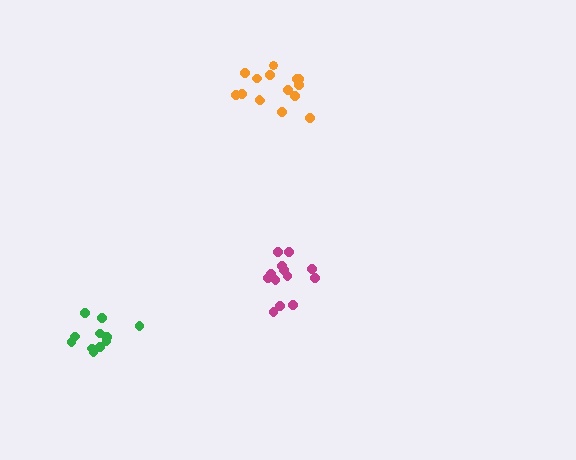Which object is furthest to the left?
The green cluster is leftmost.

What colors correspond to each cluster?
The clusters are colored: magenta, green, orange.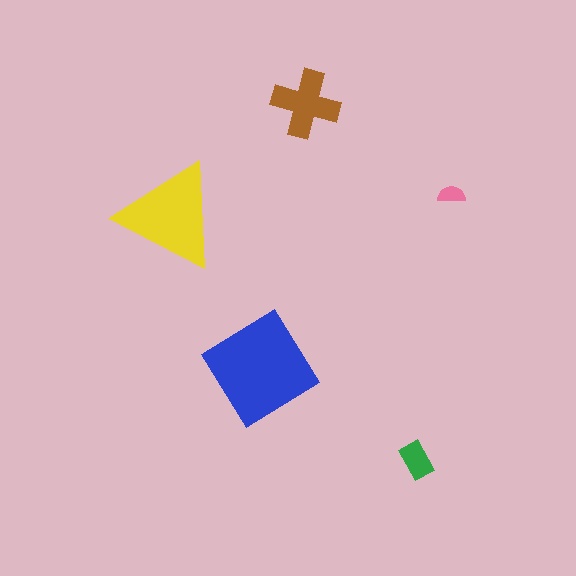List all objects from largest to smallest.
The blue diamond, the yellow triangle, the brown cross, the green rectangle, the pink semicircle.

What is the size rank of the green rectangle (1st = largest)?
4th.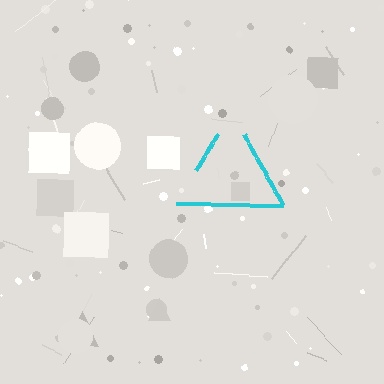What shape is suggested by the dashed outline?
The dashed outline suggests a triangle.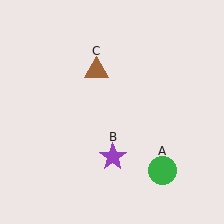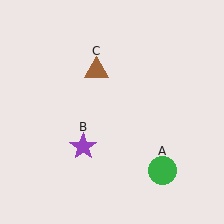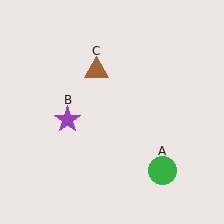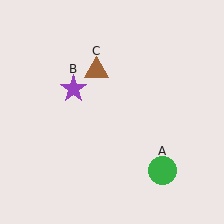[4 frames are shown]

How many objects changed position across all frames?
1 object changed position: purple star (object B).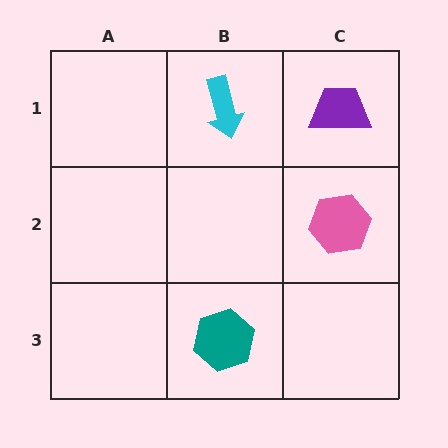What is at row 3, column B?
A teal hexagon.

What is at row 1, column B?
A cyan arrow.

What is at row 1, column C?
A purple trapezoid.